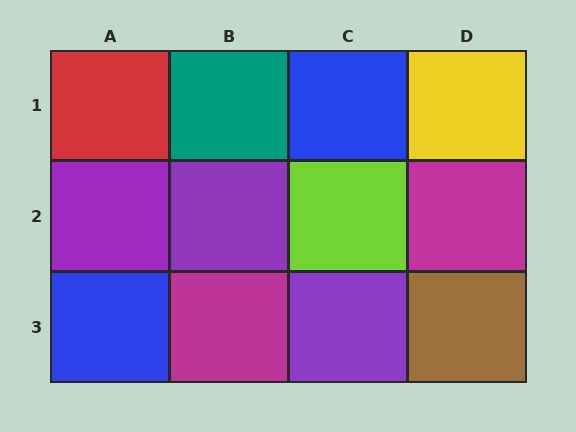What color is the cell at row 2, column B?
Purple.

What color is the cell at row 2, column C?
Lime.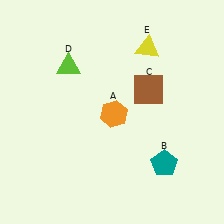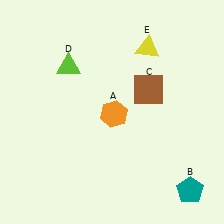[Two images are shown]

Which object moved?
The teal pentagon (B) moved down.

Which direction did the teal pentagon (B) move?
The teal pentagon (B) moved down.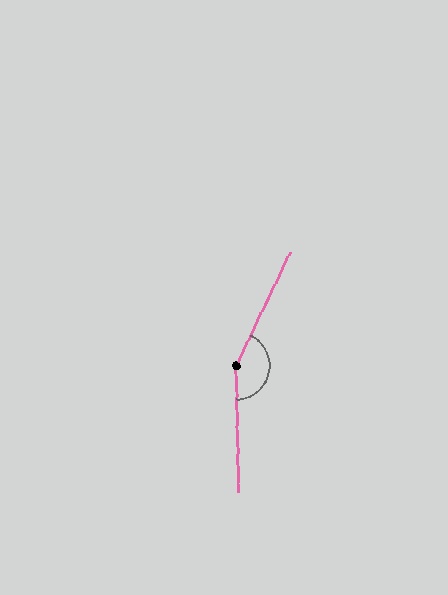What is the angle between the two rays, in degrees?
Approximately 153 degrees.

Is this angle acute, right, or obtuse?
It is obtuse.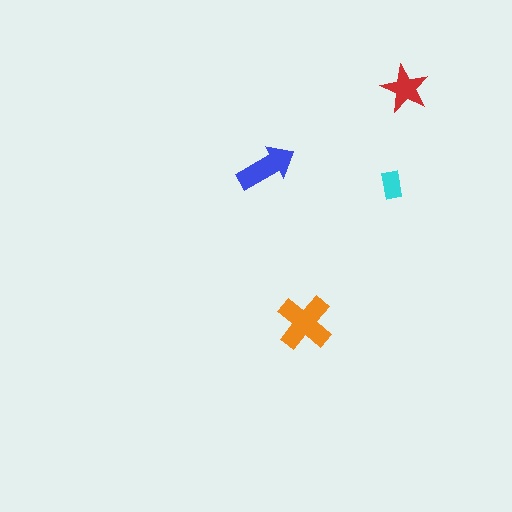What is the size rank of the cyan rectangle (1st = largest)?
4th.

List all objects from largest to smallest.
The orange cross, the blue arrow, the red star, the cyan rectangle.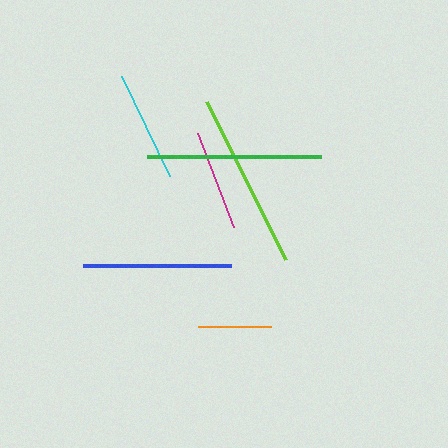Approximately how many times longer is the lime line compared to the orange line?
The lime line is approximately 2.4 times the length of the orange line.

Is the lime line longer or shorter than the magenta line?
The lime line is longer than the magenta line.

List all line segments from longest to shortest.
From longest to shortest: lime, green, blue, cyan, magenta, orange.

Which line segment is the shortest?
The orange line is the shortest at approximately 73 pixels.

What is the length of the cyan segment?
The cyan segment is approximately 111 pixels long.